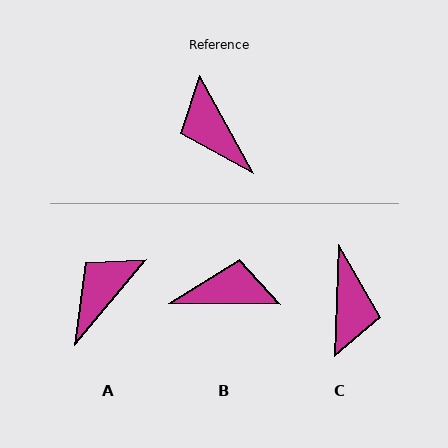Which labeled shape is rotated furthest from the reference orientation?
C, about 149 degrees away.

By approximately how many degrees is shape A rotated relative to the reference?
Approximately 69 degrees clockwise.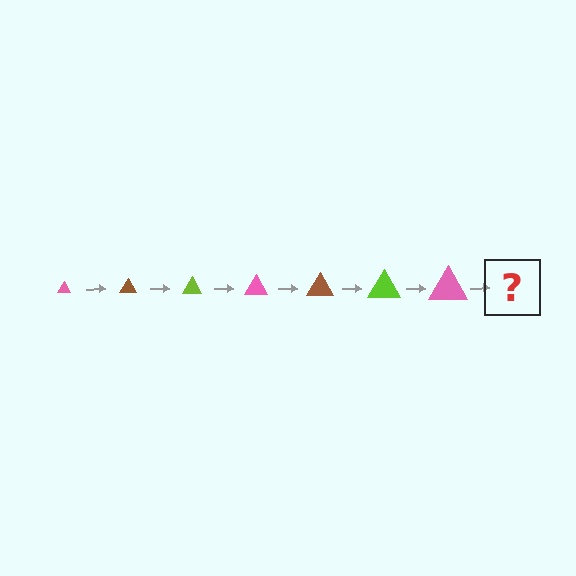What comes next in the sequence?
The next element should be a brown triangle, larger than the previous one.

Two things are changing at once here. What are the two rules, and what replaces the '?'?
The two rules are that the triangle grows larger each step and the color cycles through pink, brown, and lime. The '?' should be a brown triangle, larger than the previous one.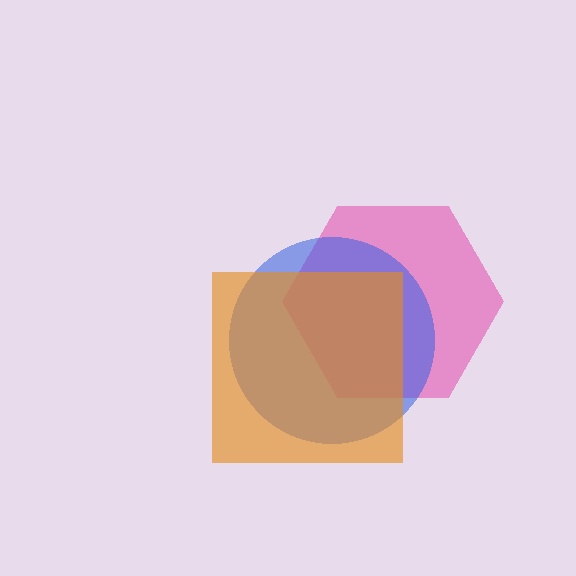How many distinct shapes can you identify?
There are 3 distinct shapes: a pink hexagon, a blue circle, an orange square.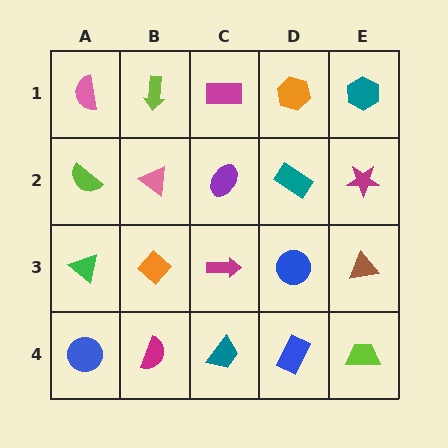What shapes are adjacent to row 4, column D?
A blue circle (row 3, column D), a teal trapezoid (row 4, column C), a lime trapezoid (row 4, column E).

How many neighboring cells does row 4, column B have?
3.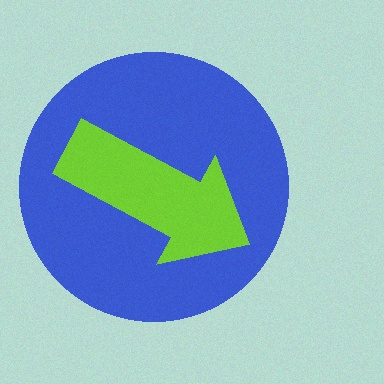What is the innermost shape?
The lime arrow.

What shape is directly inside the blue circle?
The lime arrow.